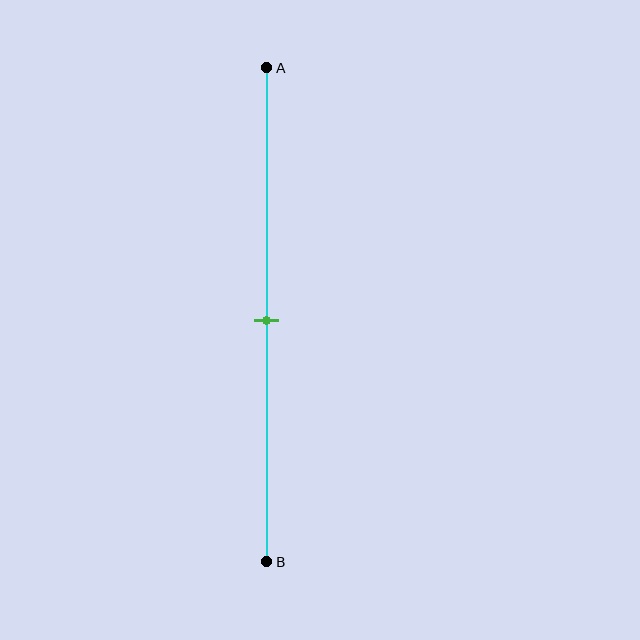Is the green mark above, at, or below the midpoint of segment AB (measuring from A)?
The green mark is approximately at the midpoint of segment AB.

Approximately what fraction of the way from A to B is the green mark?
The green mark is approximately 50% of the way from A to B.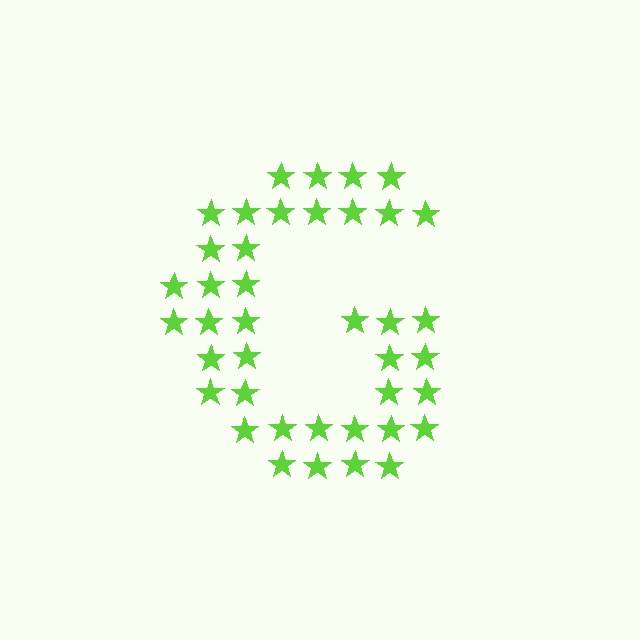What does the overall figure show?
The overall figure shows the letter G.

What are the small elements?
The small elements are stars.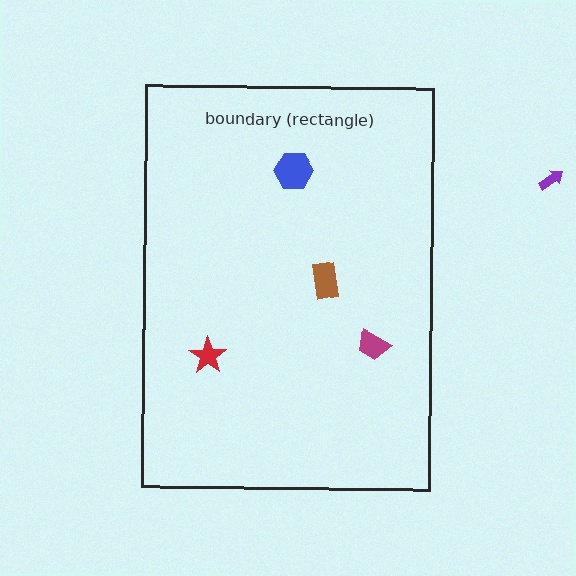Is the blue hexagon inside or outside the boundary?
Inside.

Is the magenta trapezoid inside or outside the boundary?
Inside.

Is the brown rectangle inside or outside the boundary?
Inside.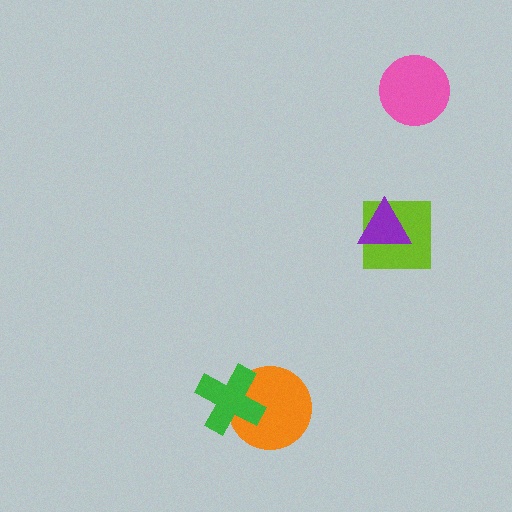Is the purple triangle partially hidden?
No, no other shape covers it.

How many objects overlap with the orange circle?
1 object overlaps with the orange circle.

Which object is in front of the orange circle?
The green cross is in front of the orange circle.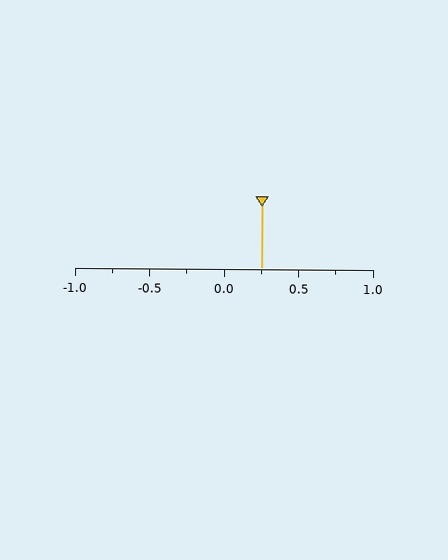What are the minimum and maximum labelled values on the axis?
The axis runs from -1.0 to 1.0.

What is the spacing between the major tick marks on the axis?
The major ticks are spaced 0.5 apart.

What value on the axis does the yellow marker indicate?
The marker indicates approximately 0.25.